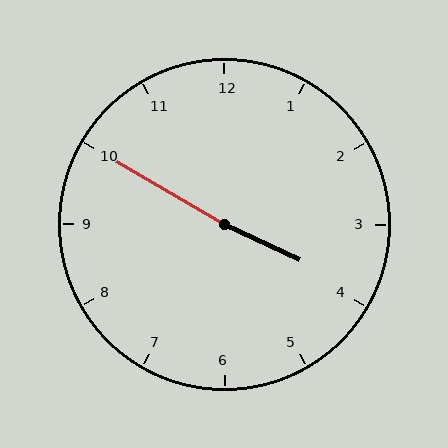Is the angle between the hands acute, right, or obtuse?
It is obtuse.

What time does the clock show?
3:50.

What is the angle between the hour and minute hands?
Approximately 175 degrees.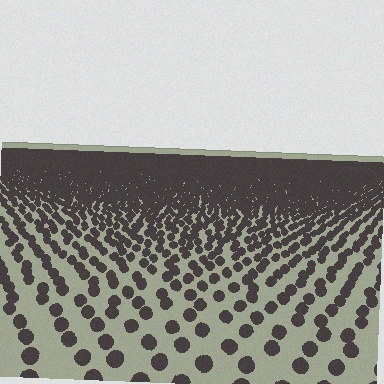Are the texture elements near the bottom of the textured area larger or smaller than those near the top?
Larger. Near the bottom, elements are closer to the viewer and appear at a bigger on-screen size.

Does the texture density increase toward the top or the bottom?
Density increases toward the top.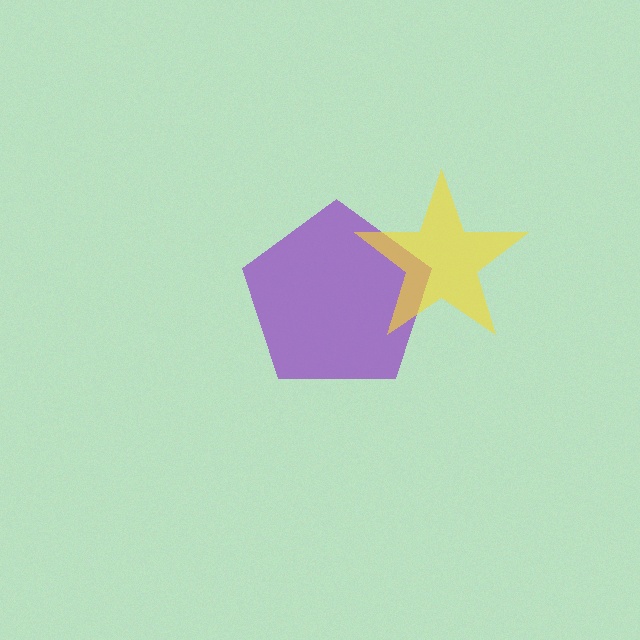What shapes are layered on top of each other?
The layered shapes are: a purple pentagon, a yellow star.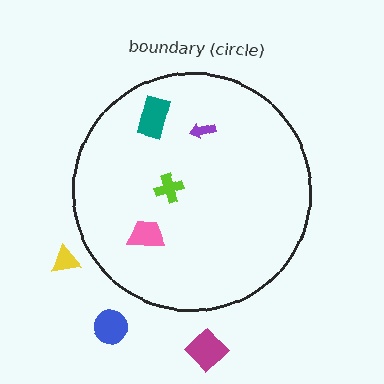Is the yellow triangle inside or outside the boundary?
Outside.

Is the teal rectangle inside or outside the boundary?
Inside.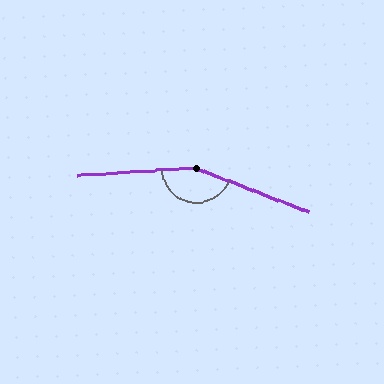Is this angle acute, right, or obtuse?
It is obtuse.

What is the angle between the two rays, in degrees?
Approximately 155 degrees.